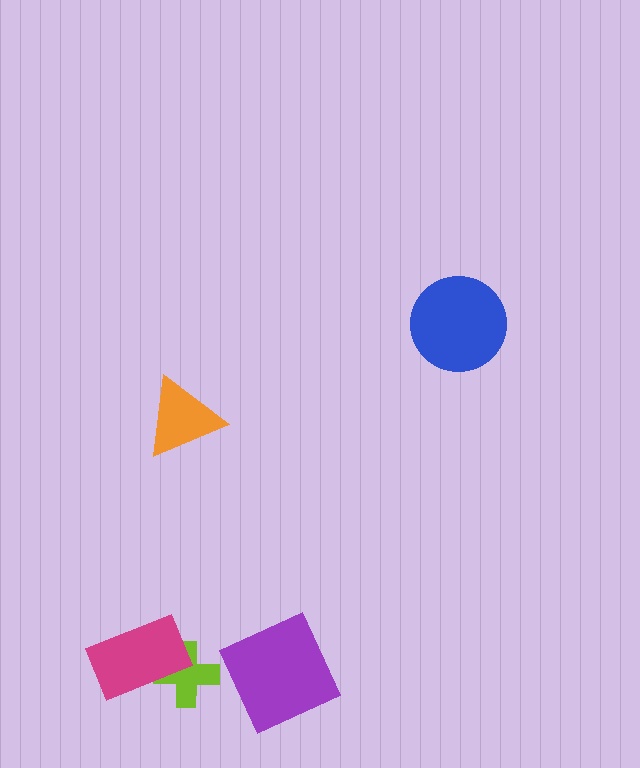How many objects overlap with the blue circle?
0 objects overlap with the blue circle.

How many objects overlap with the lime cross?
1 object overlaps with the lime cross.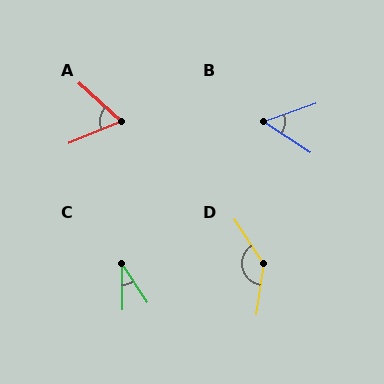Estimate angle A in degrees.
Approximately 65 degrees.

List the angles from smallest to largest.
C (33°), B (52°), A (65°), D (138°).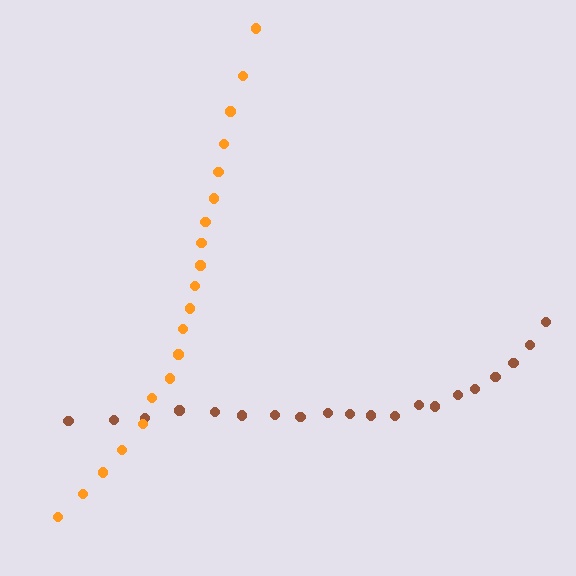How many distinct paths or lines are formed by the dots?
There are 2 distinct paths.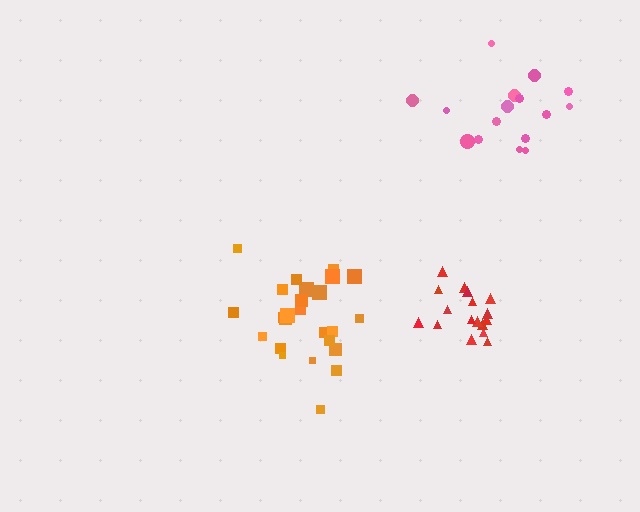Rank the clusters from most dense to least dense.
red, orange, pink.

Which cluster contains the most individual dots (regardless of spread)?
Orange (25).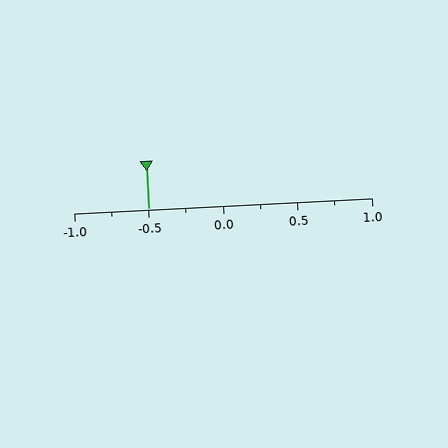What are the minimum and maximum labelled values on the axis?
The axis runs from -1.0 to 1.0.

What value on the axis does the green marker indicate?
The marker indicates approximately -0.5.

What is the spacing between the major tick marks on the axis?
The major ticks are spaced 0.5 apart.